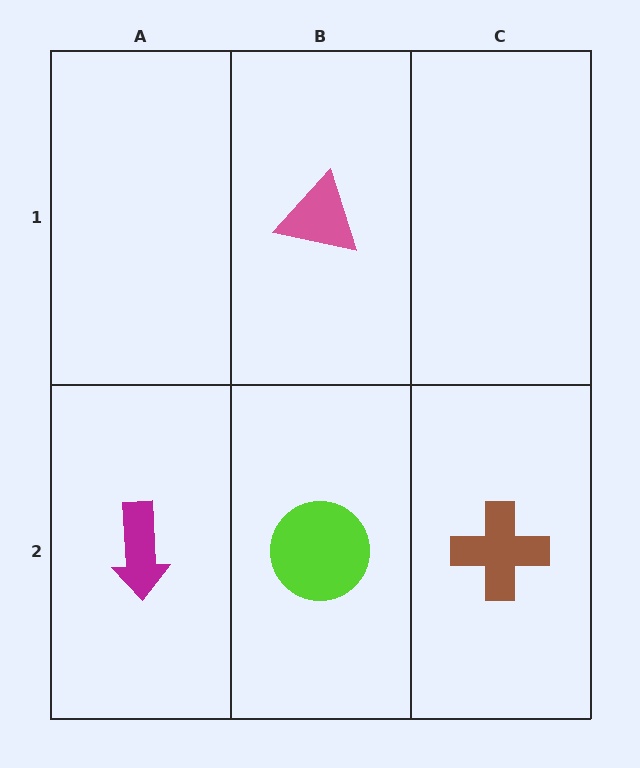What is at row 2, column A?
A magenta arrow.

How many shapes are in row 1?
1 shape.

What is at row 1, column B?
A pink triangle.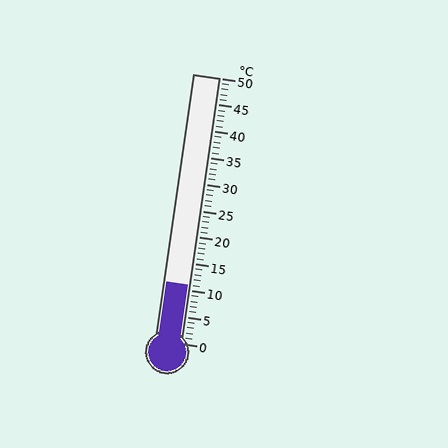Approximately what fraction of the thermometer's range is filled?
The thermometer is filled to approximately 20% of its range.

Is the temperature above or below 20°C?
The temperature is below 20°C.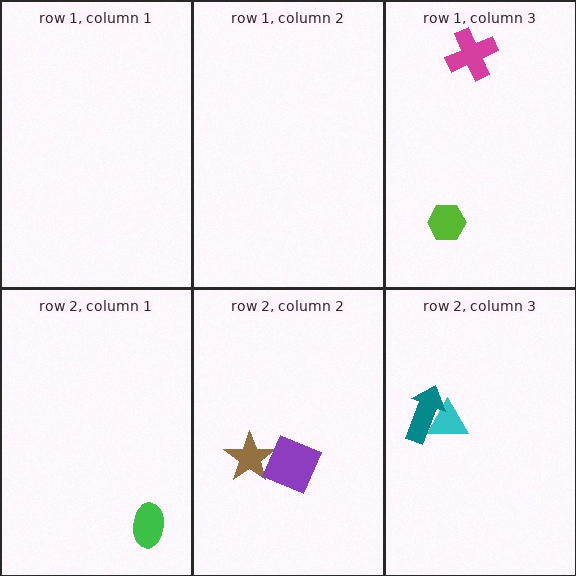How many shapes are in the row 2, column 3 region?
2.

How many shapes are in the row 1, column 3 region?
2.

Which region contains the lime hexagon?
The row 1, column 3 region.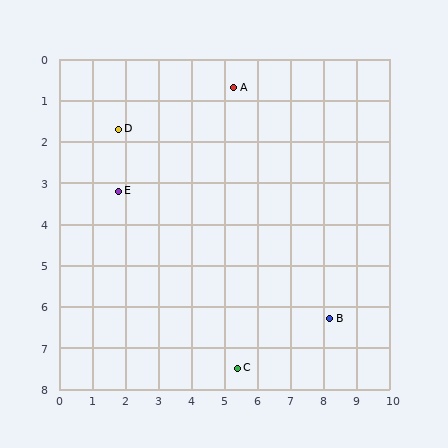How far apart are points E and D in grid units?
Points E and D are about 1.5 grid units apart.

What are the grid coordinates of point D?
Point D is at approximately (1.8, 1.7).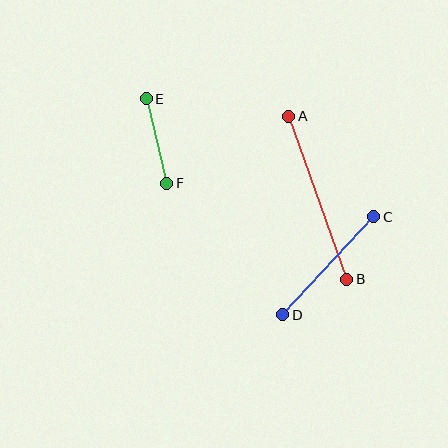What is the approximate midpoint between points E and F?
The midpoint is at approximately (156, 141) pixels.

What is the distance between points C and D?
The distance is approximately 134 pixels.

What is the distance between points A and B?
The distance is approximately 173 pixels.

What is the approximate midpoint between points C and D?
The midpoint is at approximately (328, 266) pixels.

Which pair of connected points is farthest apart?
Points A and B are farthest apart.